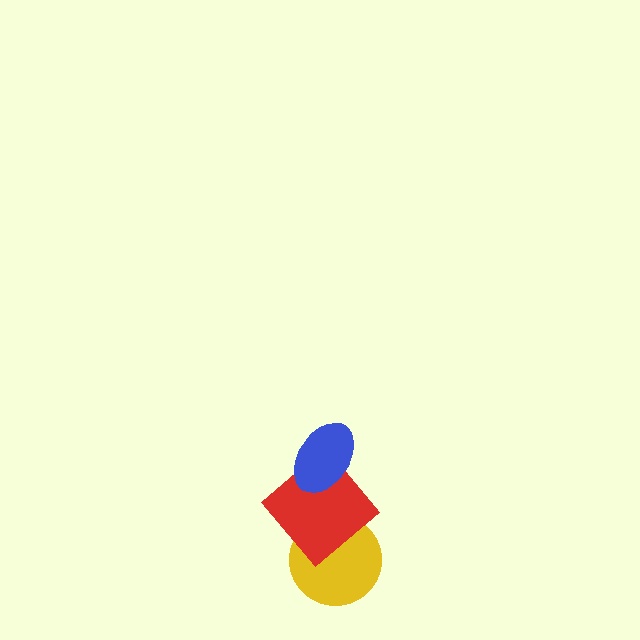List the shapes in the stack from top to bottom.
From top to bottom: the blue ellipse, the red diamond, the yellow circle.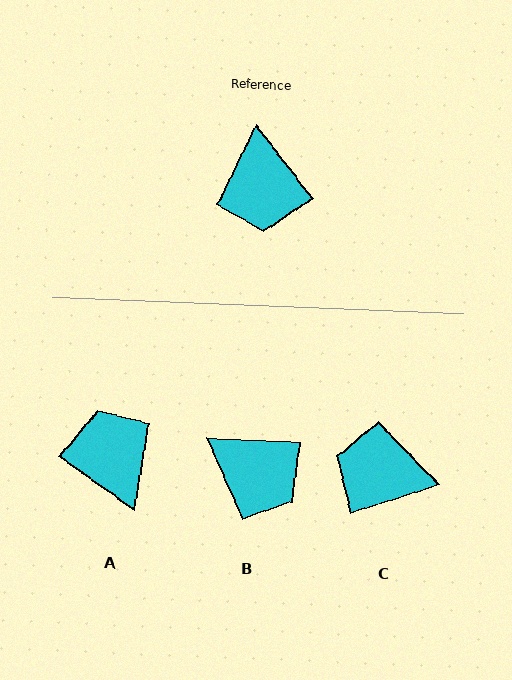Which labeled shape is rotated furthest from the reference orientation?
A, about 164 degrees away.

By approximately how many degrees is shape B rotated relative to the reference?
Approximately 49 degrees counter-clockwise.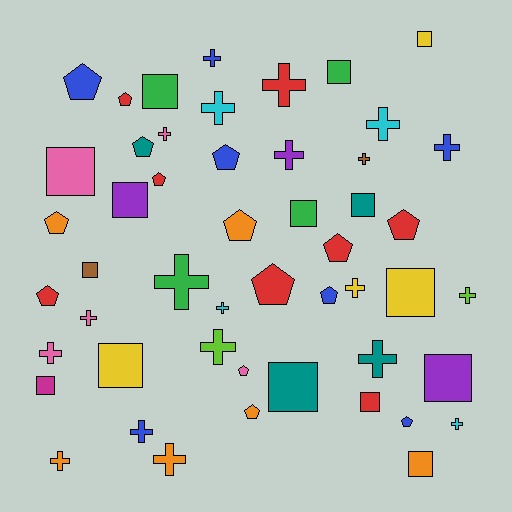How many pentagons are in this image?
There are 15 pentagons.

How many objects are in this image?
There are 50 objects.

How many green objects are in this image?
There are 4 green objects.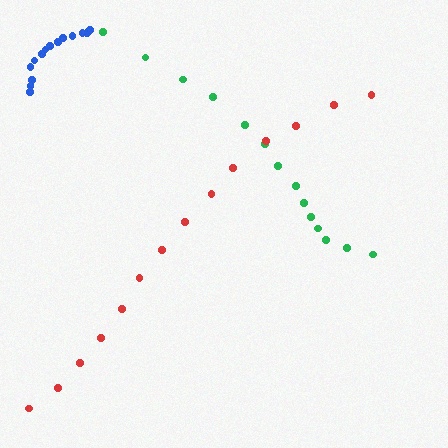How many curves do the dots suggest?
There are 3 distinct paths.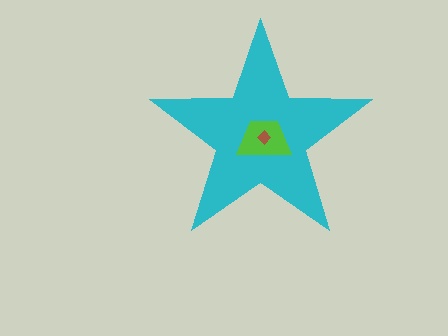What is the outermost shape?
The cyan star.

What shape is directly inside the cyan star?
The lime trapezoid.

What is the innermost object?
The brown diamond.